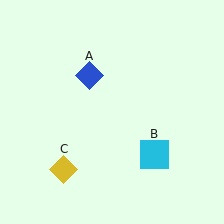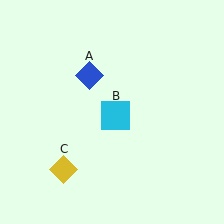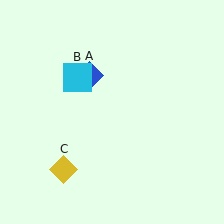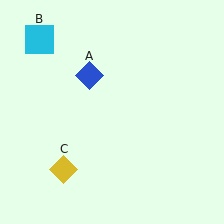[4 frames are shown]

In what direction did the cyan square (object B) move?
The cyan square (object B) moved up and to the left.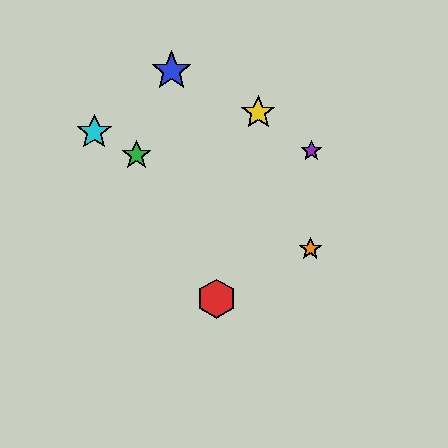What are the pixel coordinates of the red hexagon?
The red hexagon is at (217, 299).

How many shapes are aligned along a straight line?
3 shapes (the green star, the orange star, the cyan star) are aligned along a straight line.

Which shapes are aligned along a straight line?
The green star, the orange star, the cyan star are aligned along a straight line.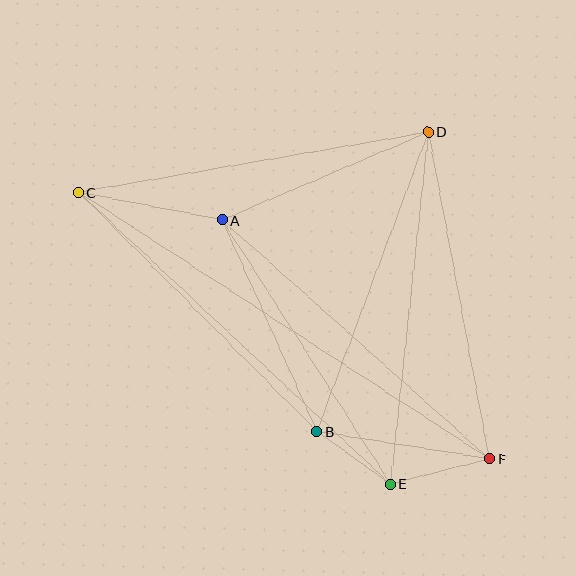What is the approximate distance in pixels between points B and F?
The distance between B and F is approximately 175 pixels.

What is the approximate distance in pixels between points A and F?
The distance between A and F is approximately 359 pixels.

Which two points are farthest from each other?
Points C and F are farthest from each other.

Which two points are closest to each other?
Points B and E are closest to each other.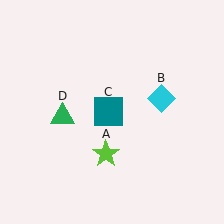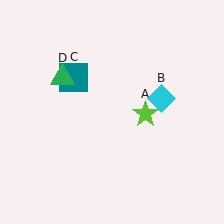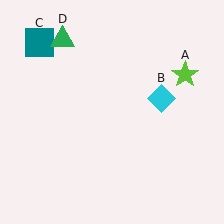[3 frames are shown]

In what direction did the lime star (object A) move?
The lime star (object A) moved up and to the right.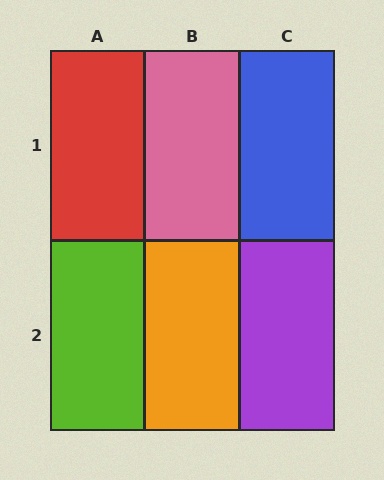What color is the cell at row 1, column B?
Pink.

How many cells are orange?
1 cell is orange.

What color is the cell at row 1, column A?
Red.